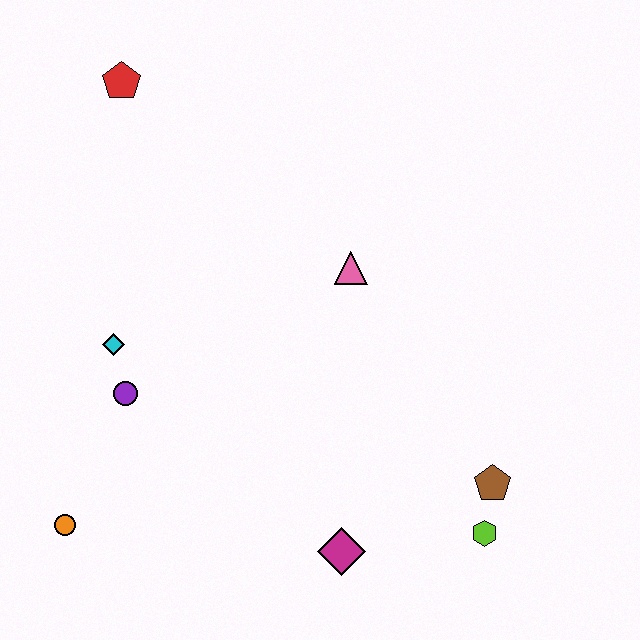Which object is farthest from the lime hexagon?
The red pentagon is farthest from the lime hexagon.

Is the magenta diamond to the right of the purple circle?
Yes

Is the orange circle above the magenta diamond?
Yes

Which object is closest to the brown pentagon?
The lime hexagon is closest to the brown pentagon.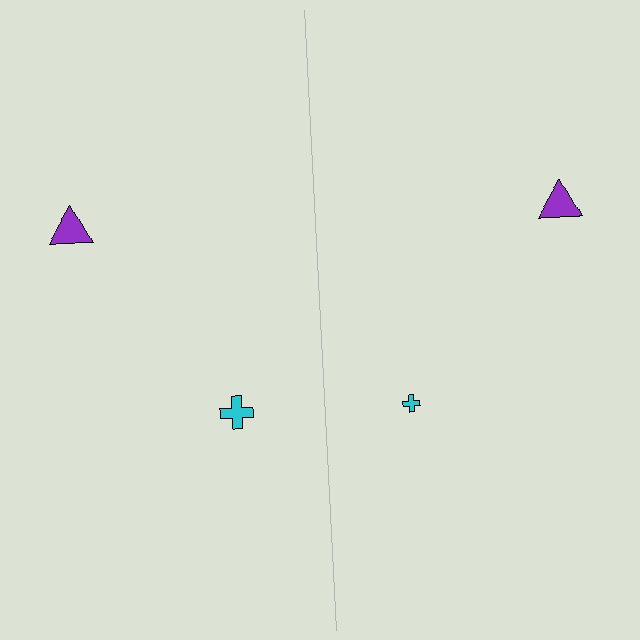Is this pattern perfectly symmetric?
No, the pattern is not perfectly symmetric. The cyan cross on the right side has a different size than its mirror counterpart.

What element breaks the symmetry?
The cyan cross on the right side has a different size than its mirror counterpart.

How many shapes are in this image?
There are 4 shapes in this image.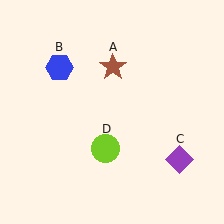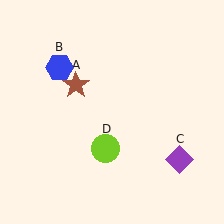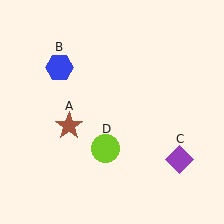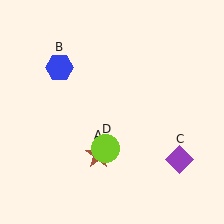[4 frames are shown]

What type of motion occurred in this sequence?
The brown star (object A) rotated counterclockwise around the center of the scene.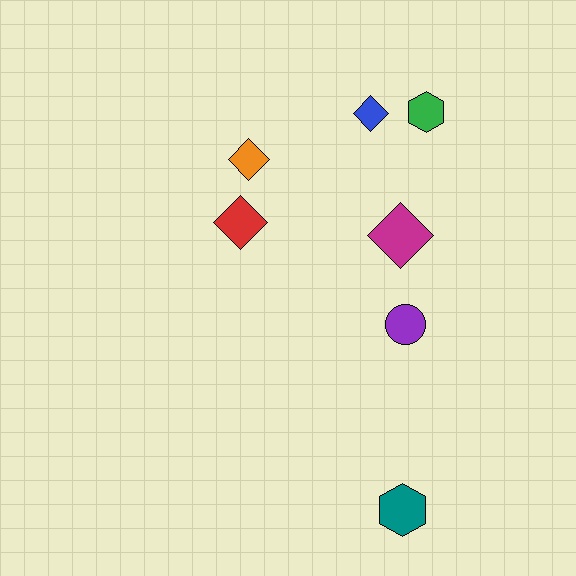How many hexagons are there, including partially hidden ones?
There are 2 hexagons.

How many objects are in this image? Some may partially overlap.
There are 7 objects.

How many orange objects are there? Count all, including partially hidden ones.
There is 1 orange object.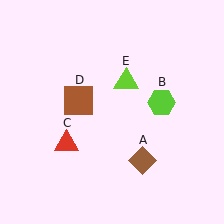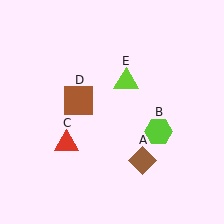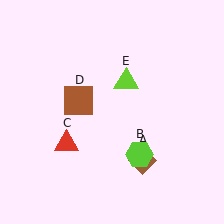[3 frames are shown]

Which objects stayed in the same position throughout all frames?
Brown diamond (object A) and red triangle (object C) and brown square (object D) and lime triangle (object E) remained stationary.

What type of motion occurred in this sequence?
The lime hexagon (object B) rotated clockwise around the center of the scene.